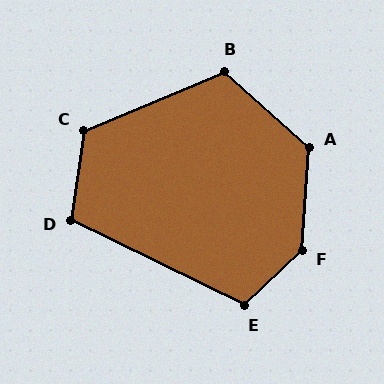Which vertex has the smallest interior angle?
D, at approximately 108 degrees.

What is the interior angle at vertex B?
Approximately 115 degrees (obtuse).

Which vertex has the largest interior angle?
F, at approximately 137 degrees.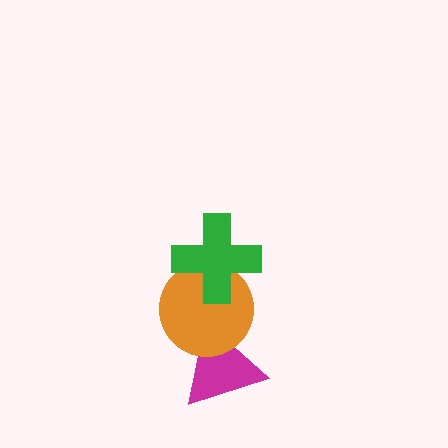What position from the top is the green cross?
The green cross is 1st from the top.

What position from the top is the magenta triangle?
The magenta triangle is 3rd from the top.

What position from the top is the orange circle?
The orange circle is 2nd from the top.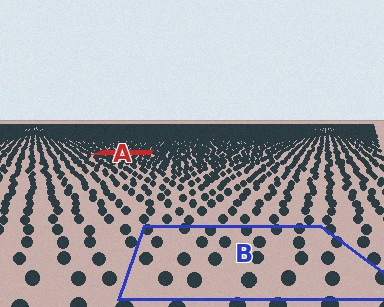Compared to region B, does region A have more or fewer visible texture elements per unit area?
Region A has more texture elements per unit area — they are packed more densely because it is farther away.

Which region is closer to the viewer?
Region B is closer. The texture elements there are larger and more spread out.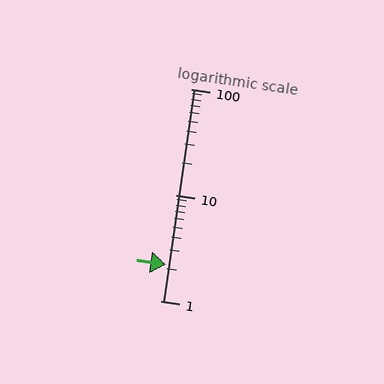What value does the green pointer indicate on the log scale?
The pointer indicates approximately 2.2.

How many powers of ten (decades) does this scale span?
The scale spans 2 decades, from 1 to 100.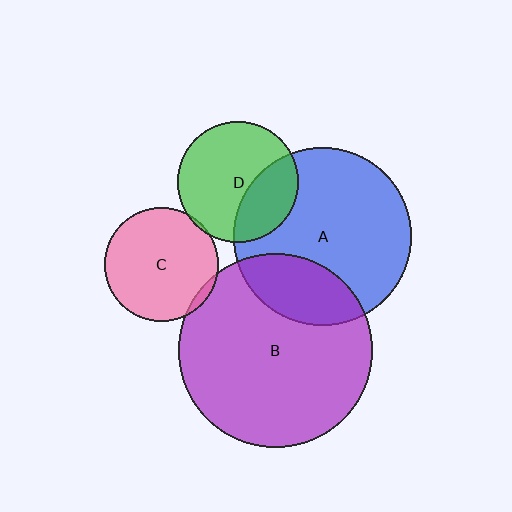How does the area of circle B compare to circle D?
Approximately 2.6 times.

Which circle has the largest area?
Circle B (purple).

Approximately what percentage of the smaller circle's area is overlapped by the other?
Approximately 5%.